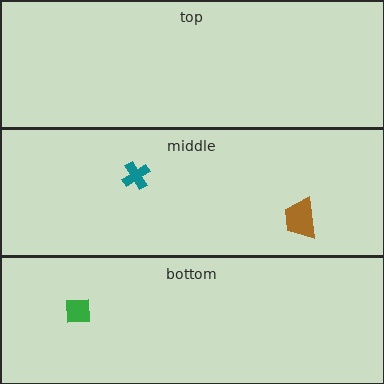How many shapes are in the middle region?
2.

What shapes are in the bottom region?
The green square.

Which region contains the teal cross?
The middle region.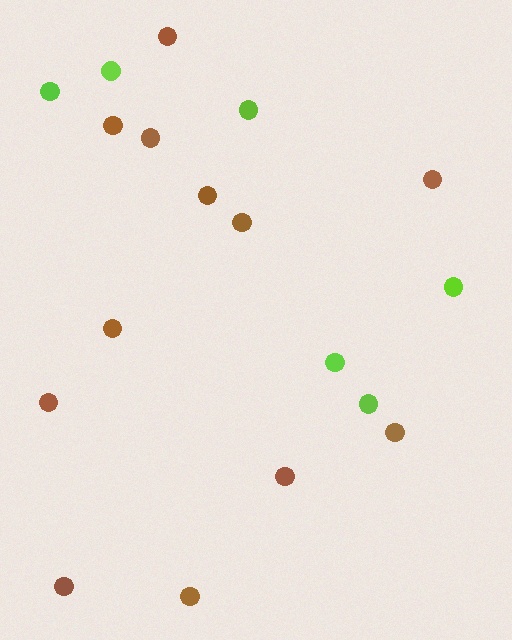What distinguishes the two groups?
There are 2 groups: one group of lime circles (6) and one group of brown circles (12).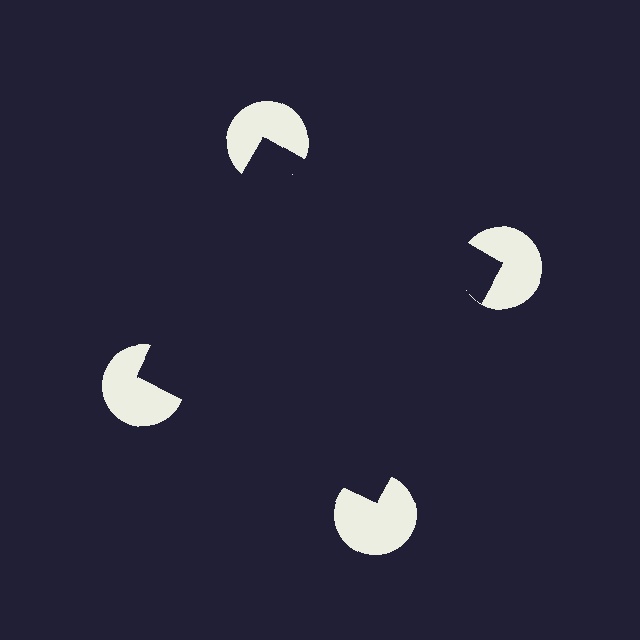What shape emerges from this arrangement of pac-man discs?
An illusory square — its edges are inferred from the aligned wedge cuts in the pac-man discs, not physically drawn.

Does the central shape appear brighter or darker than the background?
It typically appears slightly darker than the background, even though no actual brightness change is drawn.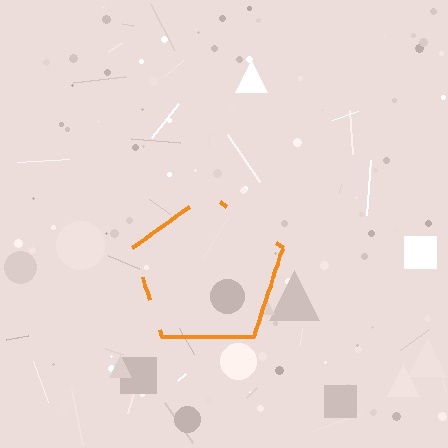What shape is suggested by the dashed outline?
The dashed outline suggests a pentagon.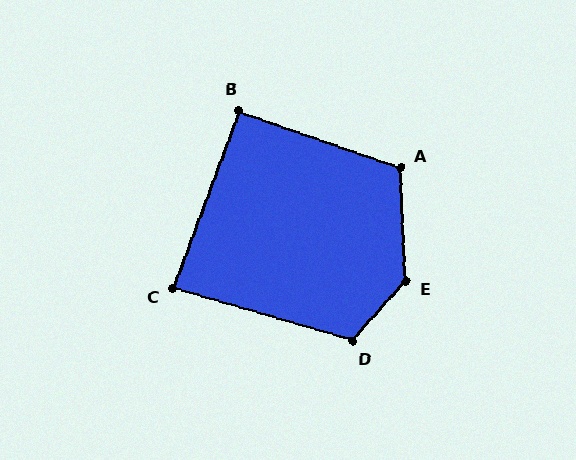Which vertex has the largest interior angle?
E, at approximately 136 degrees.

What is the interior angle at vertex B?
Approximately 91 degrees (approximately right).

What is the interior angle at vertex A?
Approximately 112 degrees (obtuse).